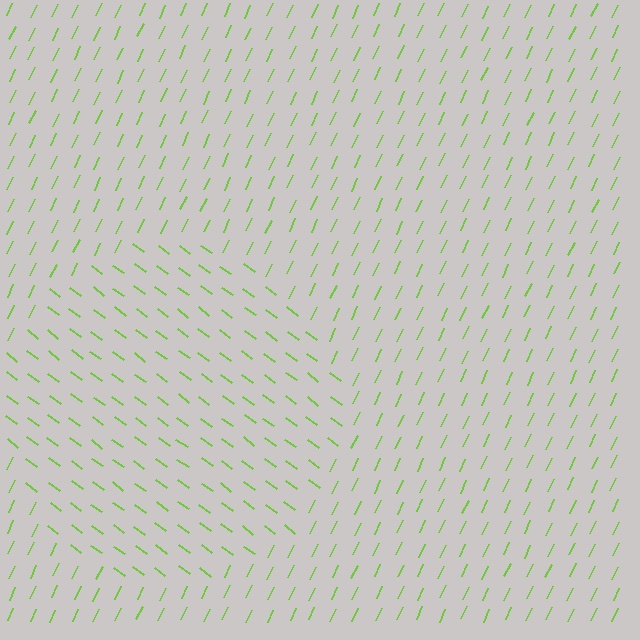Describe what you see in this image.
The image is filled with small lime line segments. A circle region in the image has lines oriented differently from the surrounding lines, creating a visible texture boundary.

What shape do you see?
I see a circle.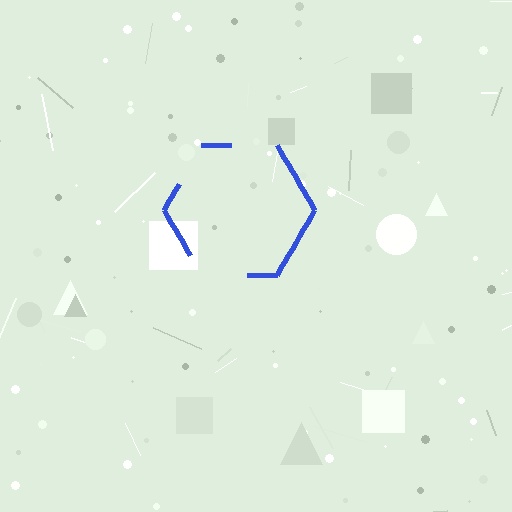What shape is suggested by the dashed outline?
The dashed outline suggests a hexagon.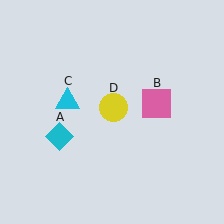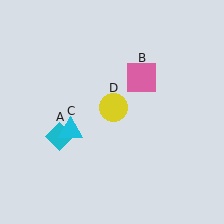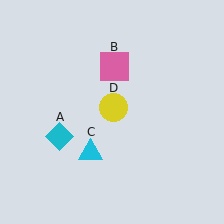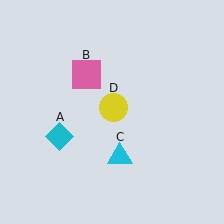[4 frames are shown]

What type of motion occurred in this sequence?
The pink square (object B), cyan triangle (object C) rotated counterclockwise around the center of the scene.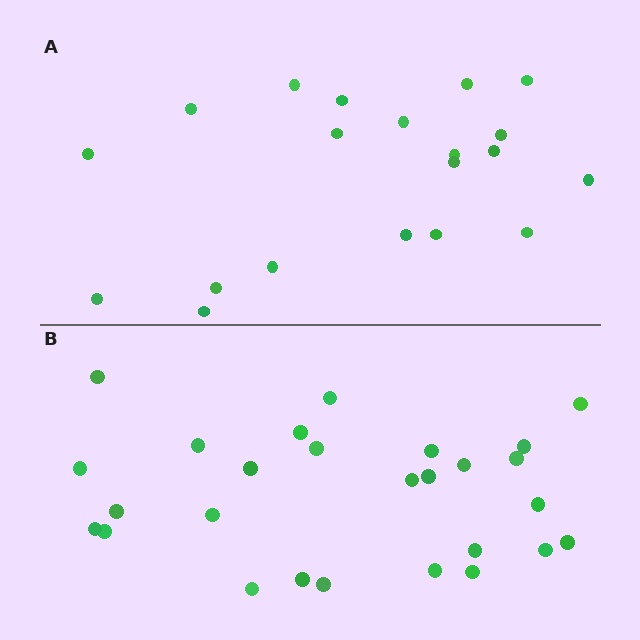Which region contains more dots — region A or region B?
Region B (the bottom region) has more dots.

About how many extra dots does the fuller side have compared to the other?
Region B has roughly 8 or so more dots than region A.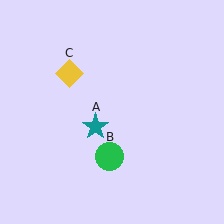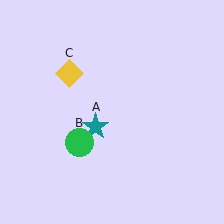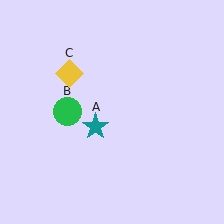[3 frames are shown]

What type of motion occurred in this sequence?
The green circle (object B) rotated clockwise around the center of the scene.